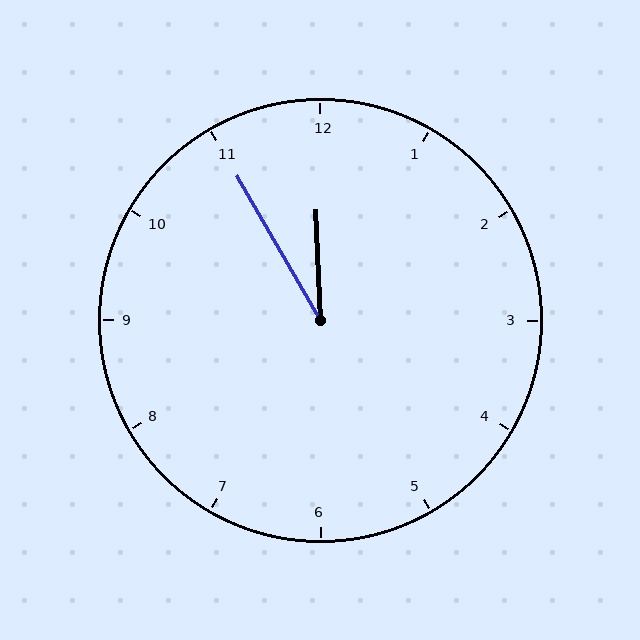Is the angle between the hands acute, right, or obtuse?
It is acute.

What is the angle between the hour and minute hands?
Approximately 28 degrees.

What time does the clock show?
11:55.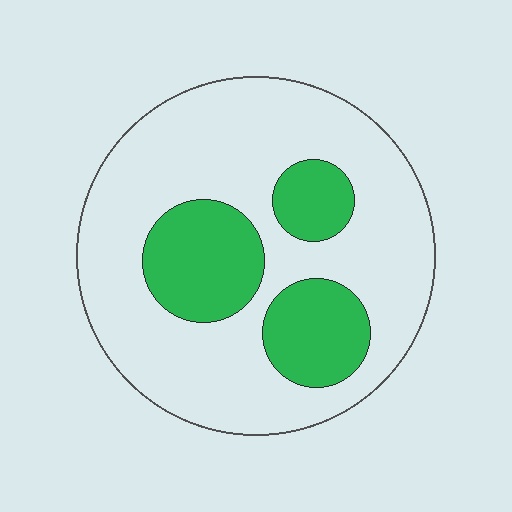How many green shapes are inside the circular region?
3.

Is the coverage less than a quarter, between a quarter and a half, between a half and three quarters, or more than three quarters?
Between a quarter and a half.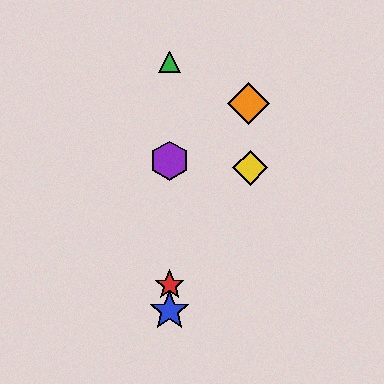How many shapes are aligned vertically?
4 shapes (the red star, the blue star, the green triangle, the purple hexagon) are aligned vertically.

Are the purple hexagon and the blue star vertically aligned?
Yes, both are at x≈170.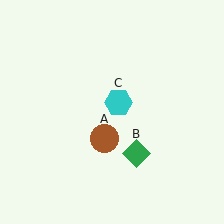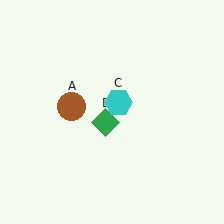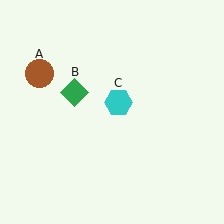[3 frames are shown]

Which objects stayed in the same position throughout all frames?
Cyan hexagon (object C) remained stationary.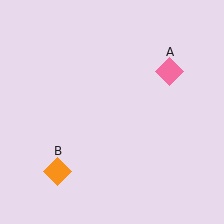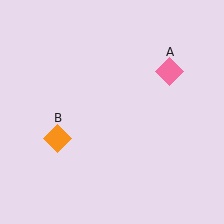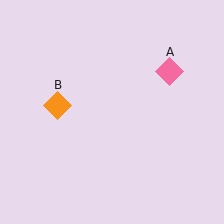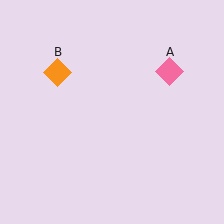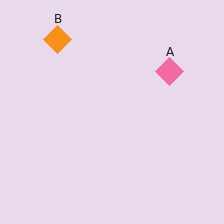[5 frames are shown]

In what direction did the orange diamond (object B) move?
The orange diamond (object B) moved up.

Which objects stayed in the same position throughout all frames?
Pink diamond (object A) remained stationary.